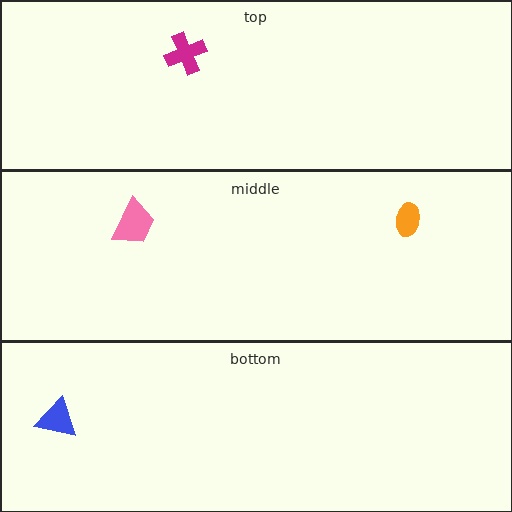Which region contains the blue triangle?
The bottom region.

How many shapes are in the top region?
1.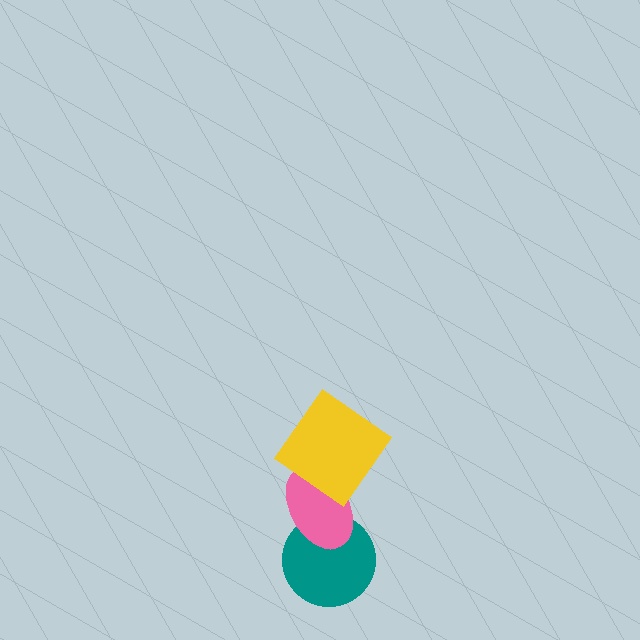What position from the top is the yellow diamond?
The yellow diamond is 1st from the top.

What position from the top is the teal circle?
The teal circle is 3rd from the top.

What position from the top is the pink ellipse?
The pink ellipse is 2nd from the top.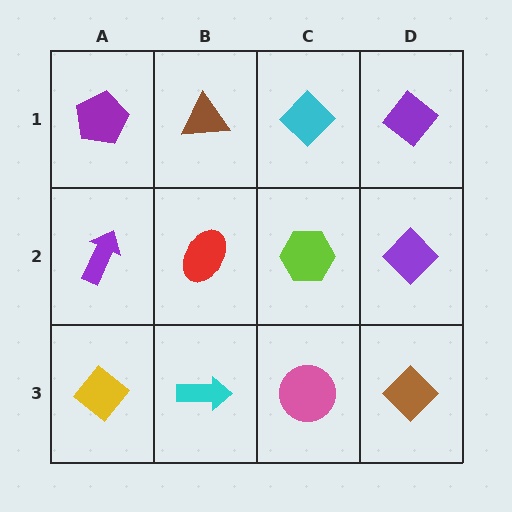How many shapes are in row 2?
4 shapes.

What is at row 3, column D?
A brown diamond.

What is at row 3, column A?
A yellow diamond.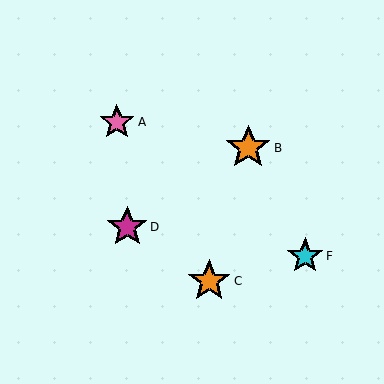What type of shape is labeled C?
Shape C is an orange star.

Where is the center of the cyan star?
The center of the cyan star is at (305, 256).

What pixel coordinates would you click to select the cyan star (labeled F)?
Click at (305, 256) to select the cyan star F.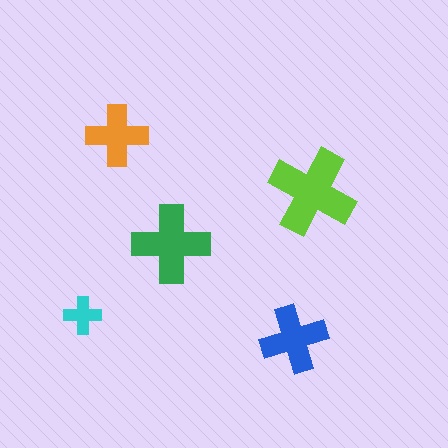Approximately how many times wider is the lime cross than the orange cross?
About 1.5 times wider.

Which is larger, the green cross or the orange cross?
The green one.